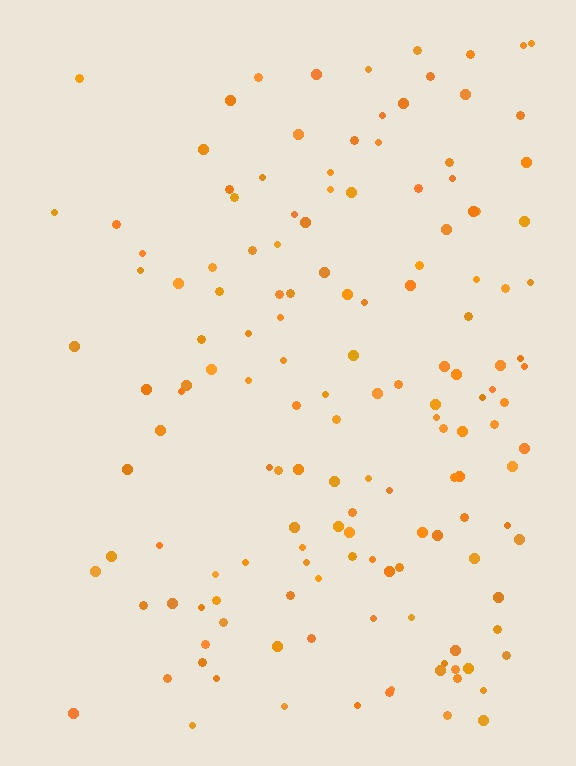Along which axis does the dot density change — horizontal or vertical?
Horizontal.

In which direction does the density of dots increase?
From left to right, with the right side densest.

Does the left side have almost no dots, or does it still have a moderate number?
Still a moderate number, just noticeably fewer than the right.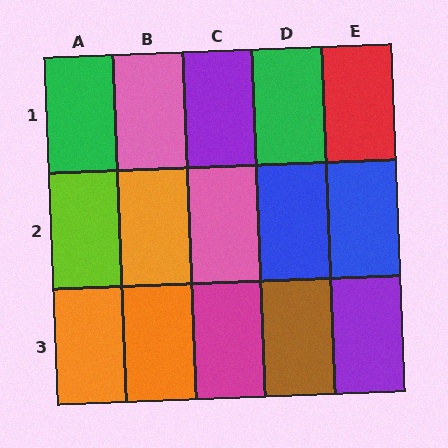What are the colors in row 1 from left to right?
Green, pink, purple, green, red.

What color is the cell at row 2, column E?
Blue.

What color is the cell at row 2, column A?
Lime.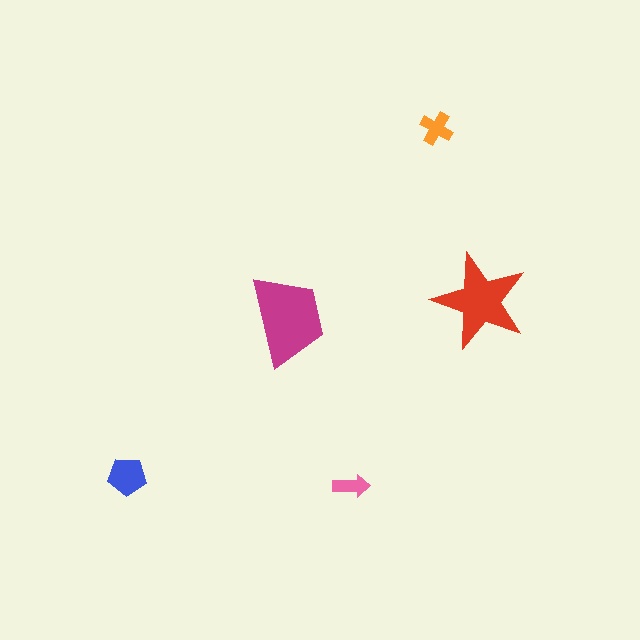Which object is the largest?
The magenta trapezoid.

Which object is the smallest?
The pink arrow.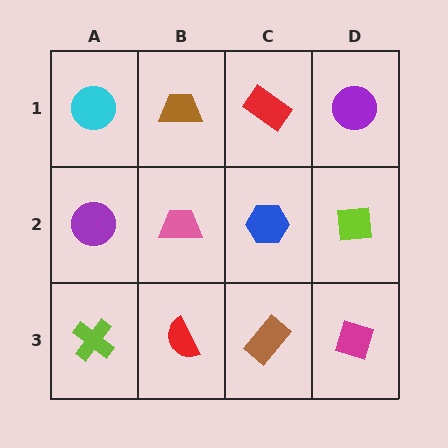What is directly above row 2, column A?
A cyan circle.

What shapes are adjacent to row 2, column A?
A cyan circle (row 1, column A), a lime cross (row 3, column A), a pink trapezoid (row 2, column B).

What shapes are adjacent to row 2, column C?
A red rectangle (row 1, column C), a brown rectangle (row 3, column C), a pink trapezoid (row 2, column B), a lime square (row 2, column D).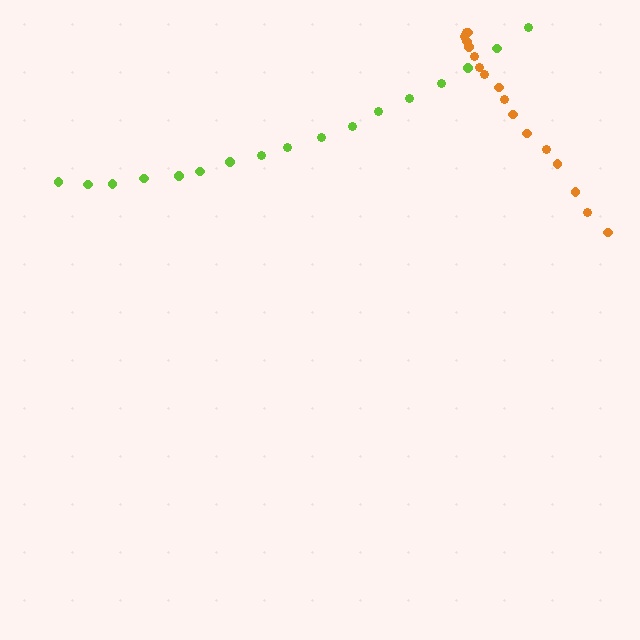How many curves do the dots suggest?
There are 2 distinct paths.